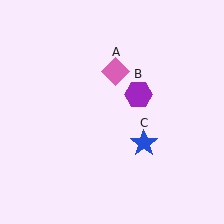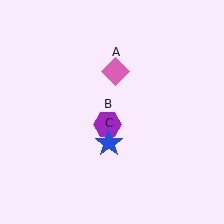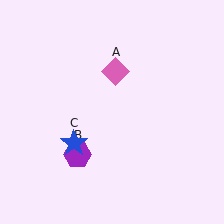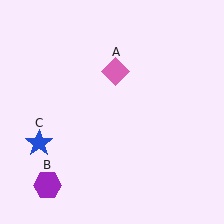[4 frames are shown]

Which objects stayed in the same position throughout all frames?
Pink diamond (object A) remained stationary.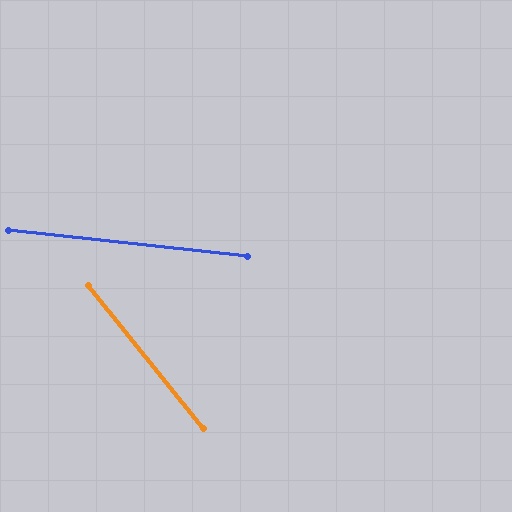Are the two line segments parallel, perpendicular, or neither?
Neither parallel nor perpendicular — they differ by about 45°.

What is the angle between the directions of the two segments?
Approximately 45 degrees.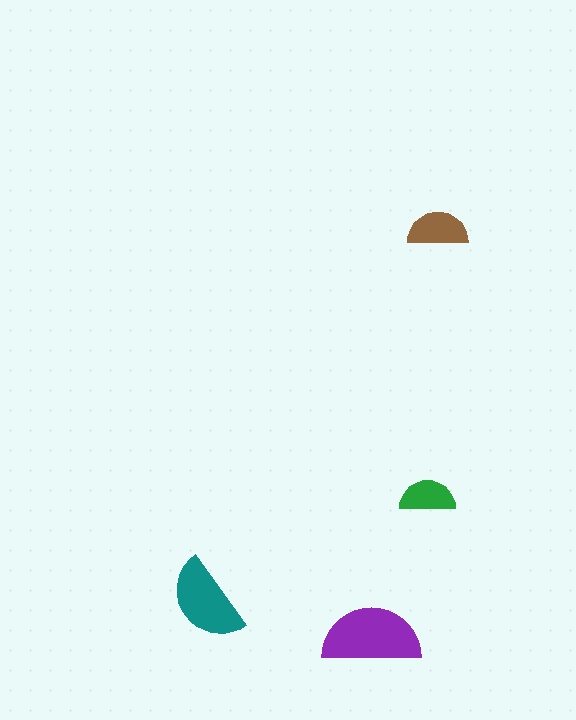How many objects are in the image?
There are 4 objects in the image.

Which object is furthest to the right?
The brown semicircle is rightmost.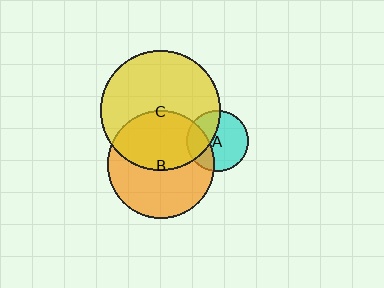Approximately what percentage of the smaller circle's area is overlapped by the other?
Approximately 30%.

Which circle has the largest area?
Circle C (yellow).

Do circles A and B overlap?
Yes.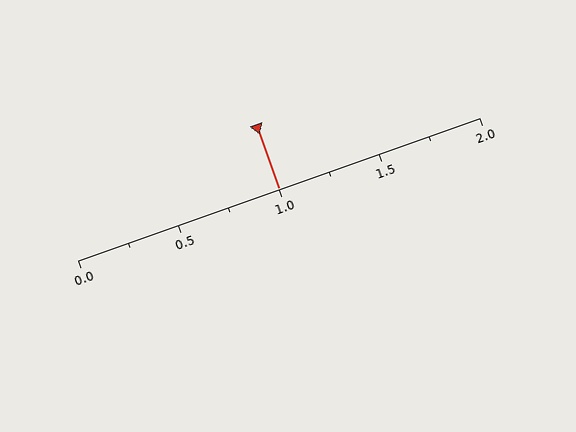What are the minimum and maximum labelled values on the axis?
The axis runs from 0.0 to 2.0.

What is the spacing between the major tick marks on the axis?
The major ticks are spaced 0.5 apart.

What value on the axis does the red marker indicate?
The marker indicates approximately 1.